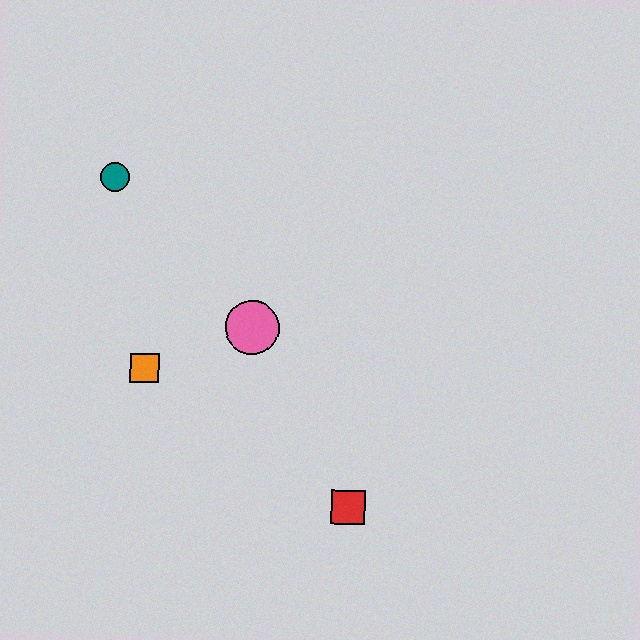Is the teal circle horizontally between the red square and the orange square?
No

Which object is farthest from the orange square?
The red square is farthest from the orange square.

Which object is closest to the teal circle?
The orange square is closest to the teal circle.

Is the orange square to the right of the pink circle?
No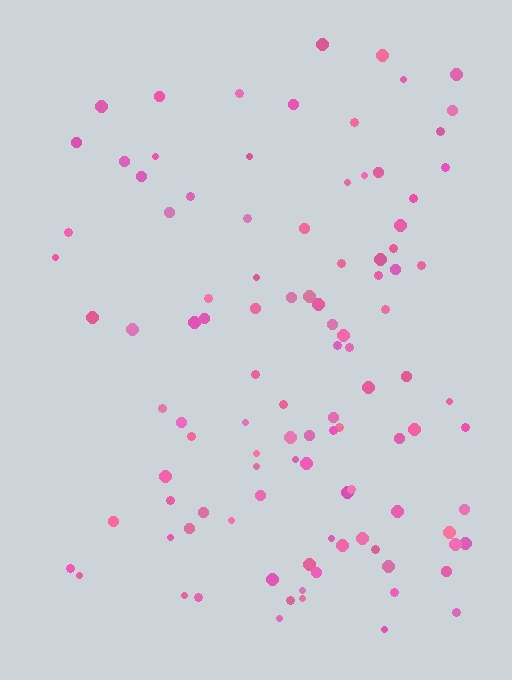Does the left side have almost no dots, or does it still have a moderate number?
Still a moderate number, just noticeably fewer than the right.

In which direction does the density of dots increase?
From left to right, with the right side densest.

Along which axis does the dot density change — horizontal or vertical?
Horizontal.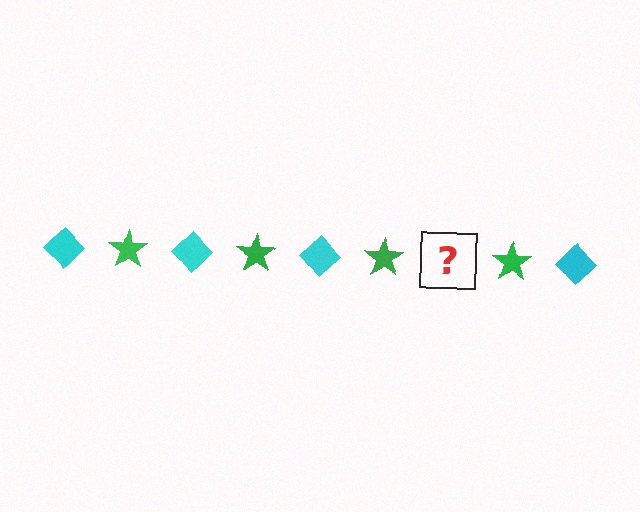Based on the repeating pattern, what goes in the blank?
The blank should be a cyan diamond.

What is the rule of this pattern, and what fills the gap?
The rule is that the pattern alternates between cyan diamond and green star. The gap should be filled with a cyan diamond.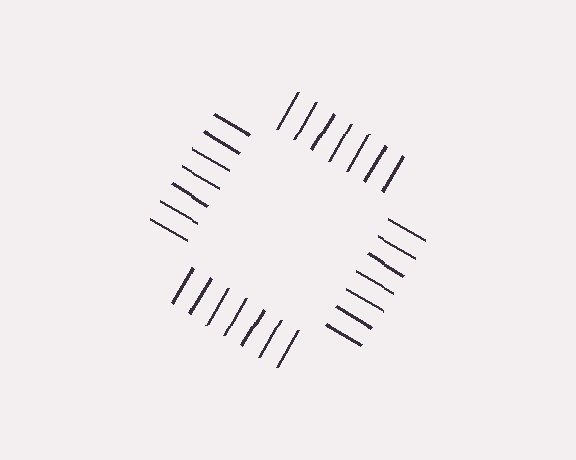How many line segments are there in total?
28 — 7 along each of the 4 edges.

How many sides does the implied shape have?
4 sides — the line-ends trace a square.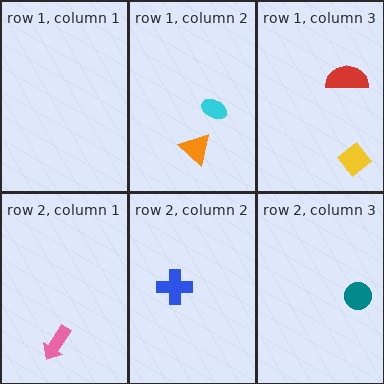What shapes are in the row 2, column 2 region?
The blue cross.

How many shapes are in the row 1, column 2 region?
2.